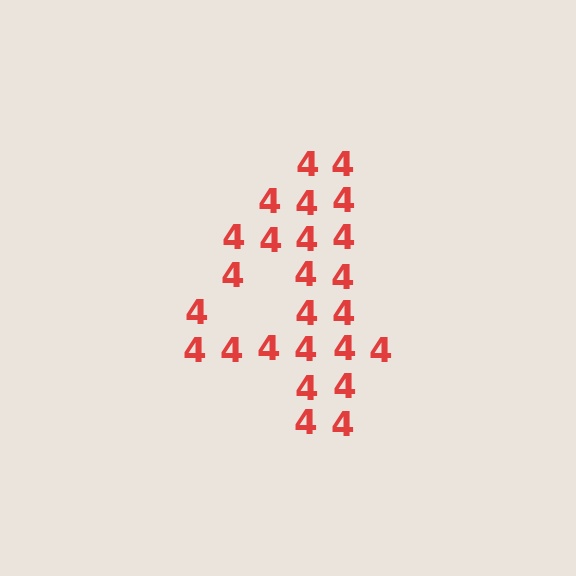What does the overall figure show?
The overall figure shows the digit 4.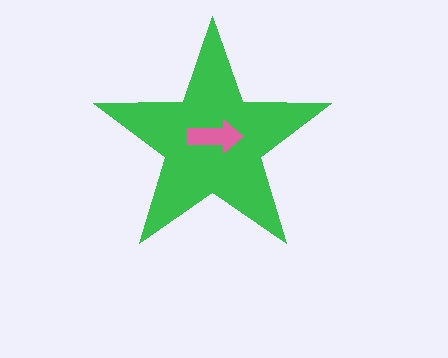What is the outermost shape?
The green star.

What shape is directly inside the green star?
The pink arrow.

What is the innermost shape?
The pink arrow.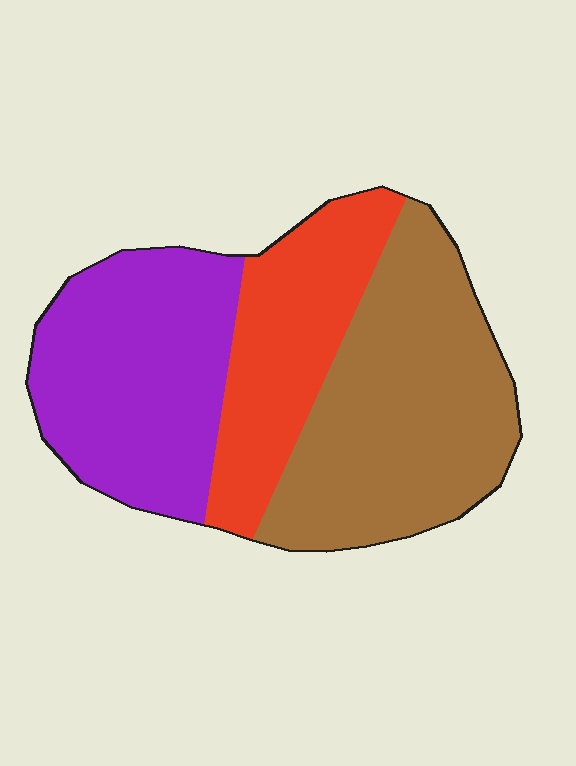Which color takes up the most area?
Brown, at roughly 40%.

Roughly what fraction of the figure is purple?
Purple covers 34% of the figure.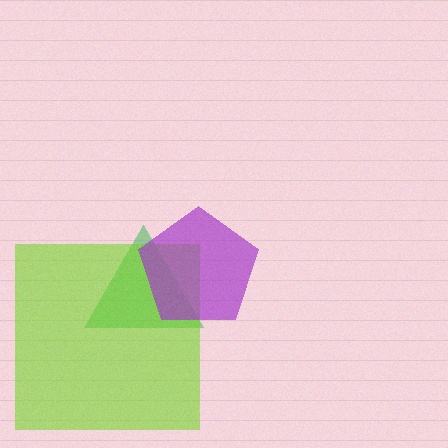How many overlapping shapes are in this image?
There are 3 overlapping shapes in the image.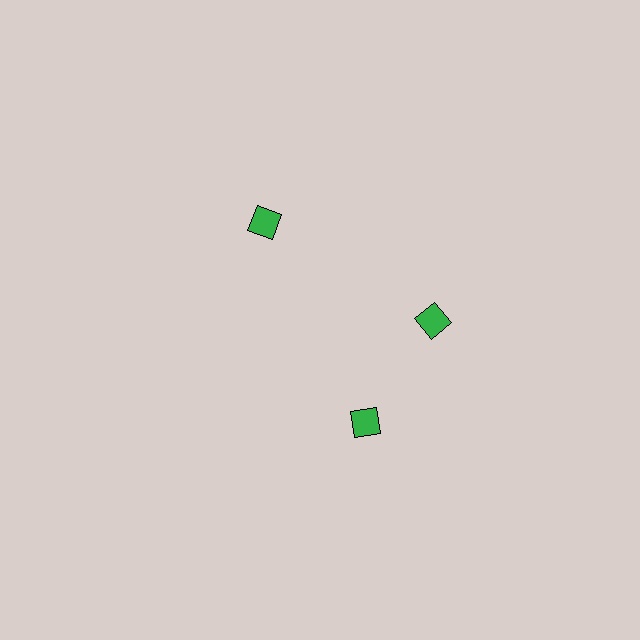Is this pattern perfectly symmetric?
No. The 3 green diamonds are arranged in a ring, but one element near the 7 o'clock position is rotated out of alignment along the ring, breaking the 3-fold rotational symmetry.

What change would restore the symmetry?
The symmetry would be restored by rotating it back into even spacing with its neighbors so that all 3 diamonds sit at equal angles and equal distance from the center.